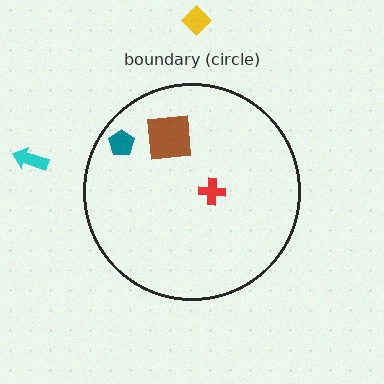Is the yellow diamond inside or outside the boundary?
Outside.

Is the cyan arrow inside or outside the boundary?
Outside.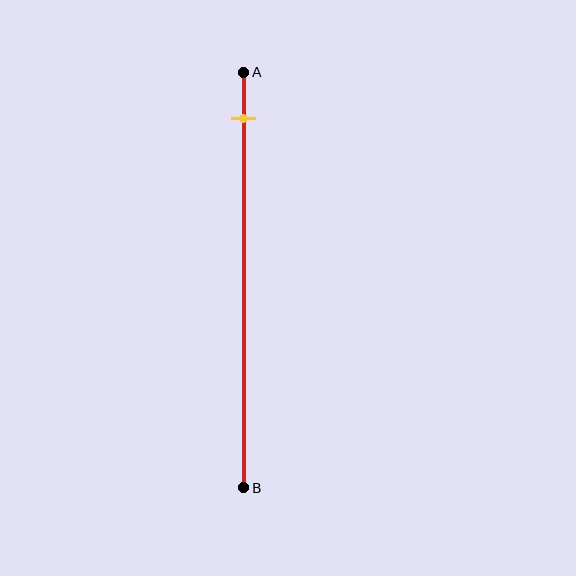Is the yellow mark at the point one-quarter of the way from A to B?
No, the mark is at about 10% from A, not at the 25% one-quarter point.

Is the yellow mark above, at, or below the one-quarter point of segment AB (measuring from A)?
The yellow mark is above the one-quarter point of segment AB.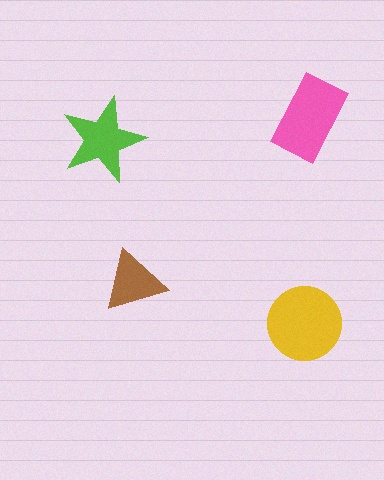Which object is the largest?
The yellow circle.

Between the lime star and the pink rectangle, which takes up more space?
The pink rectangle.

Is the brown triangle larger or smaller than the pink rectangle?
Smaller.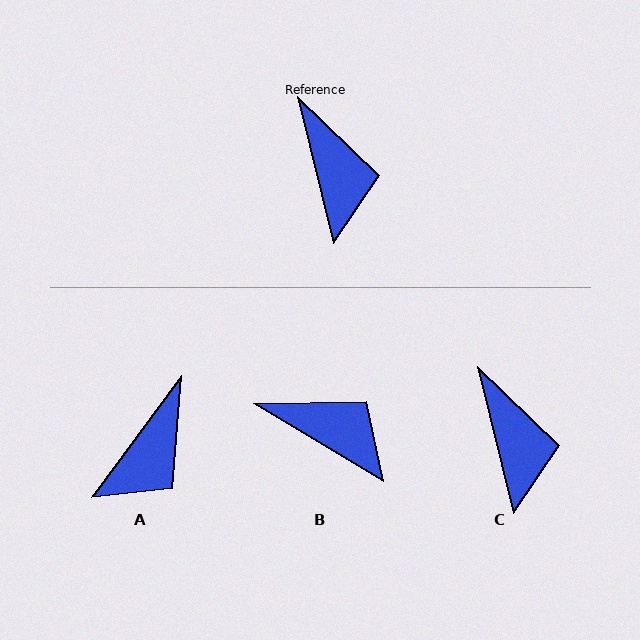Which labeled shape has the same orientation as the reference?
C.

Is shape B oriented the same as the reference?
No, it is off by about 45 degrees.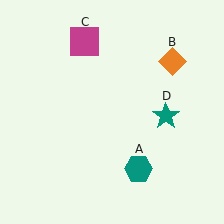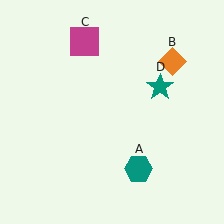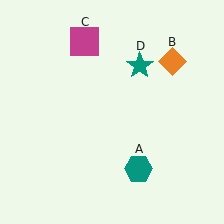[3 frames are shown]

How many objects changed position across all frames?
1 object changed position: teal star (object D).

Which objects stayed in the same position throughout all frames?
Teal hexagon (object A) and orange diamond (object B) and magenta square (object C) remained stationary.